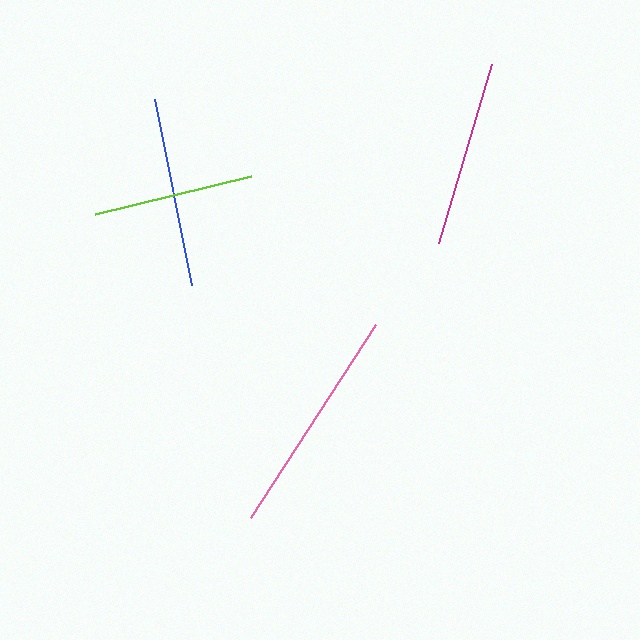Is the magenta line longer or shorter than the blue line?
The blue line is longer than the magenta line.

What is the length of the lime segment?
The lime segment is approximately 160 pixels long.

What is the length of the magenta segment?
The magenta segment is approximately 187 pixels long.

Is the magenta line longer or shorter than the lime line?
The magenta line is longer than the lime line.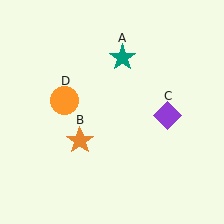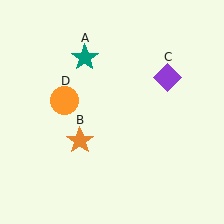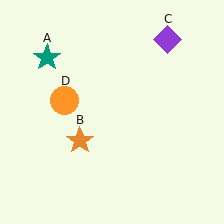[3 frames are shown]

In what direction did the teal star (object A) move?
The teal star (object A) moved left.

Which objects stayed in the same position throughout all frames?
Orange star (object B) and orange circle (object D) remained stationary.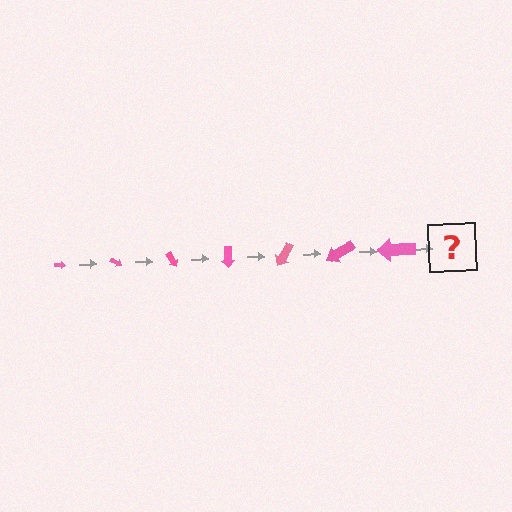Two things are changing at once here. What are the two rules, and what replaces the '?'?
The two rules are that the arrow grows larger each step and it rotates 30 degrees each step. The '?' should be an arrow, larger than the previous one and rotated 210 degrees from the start.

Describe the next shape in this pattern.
It should be an arrow, larger than the previous one and rotated 210 degrees from the start.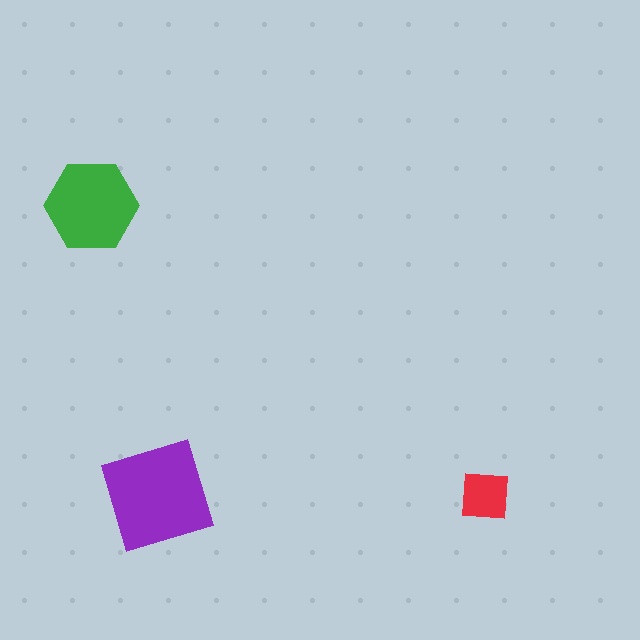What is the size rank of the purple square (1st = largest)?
1st.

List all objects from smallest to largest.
The red square, the green hexagon, the purple square.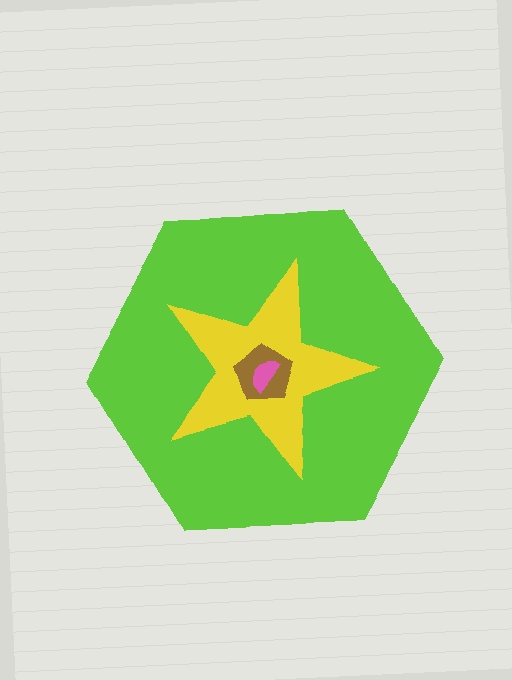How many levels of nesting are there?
4.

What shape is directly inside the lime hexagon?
The yellow star.